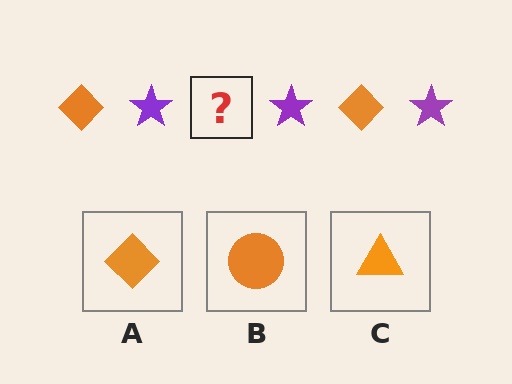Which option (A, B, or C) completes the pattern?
A.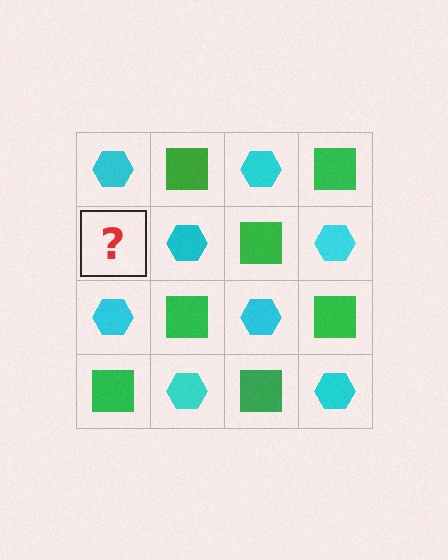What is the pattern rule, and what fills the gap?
The rule is that it alternates cyan hexagon and green square in a checkerboard pattern. The gap should be filled with a green square.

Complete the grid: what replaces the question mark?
The question mark should be replaced with a green square.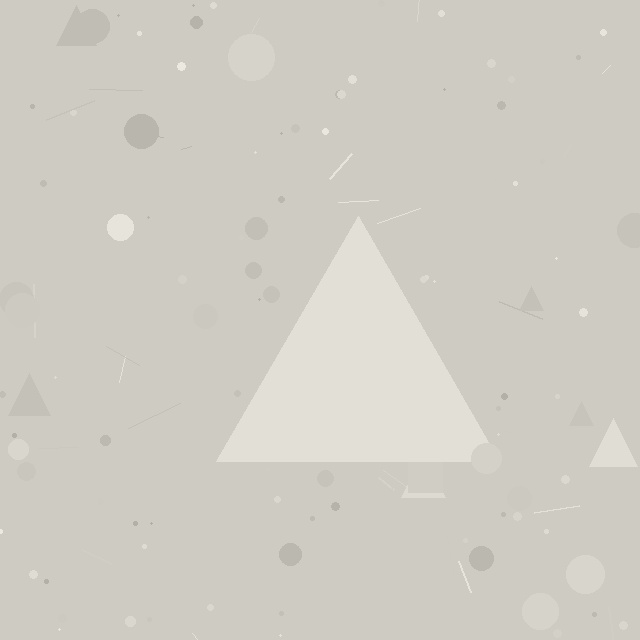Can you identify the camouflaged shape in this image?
The camouflaged shape is a triangle.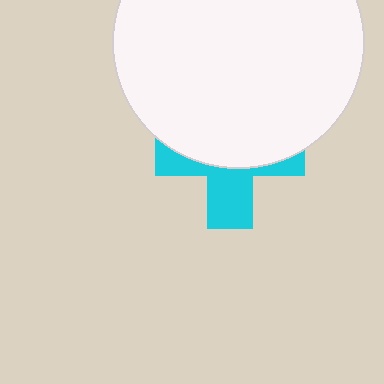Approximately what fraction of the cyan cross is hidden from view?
Roughly 60% of the cyan cross is hidden behind the white circle.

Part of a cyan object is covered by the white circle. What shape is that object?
It is a cross.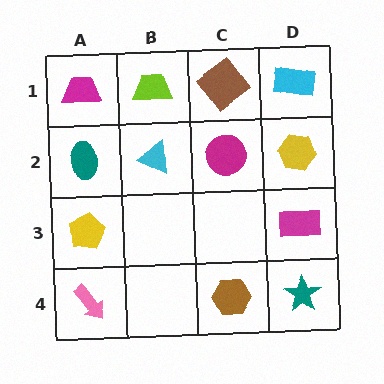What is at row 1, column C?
A brown diamond.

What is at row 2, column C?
A magenta circle.